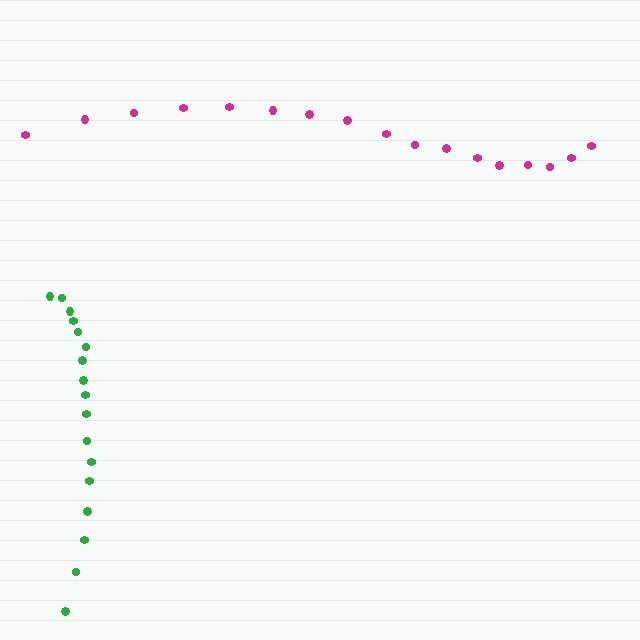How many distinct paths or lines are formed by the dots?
There are 2 distinct paths.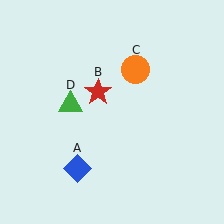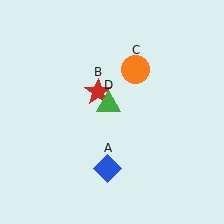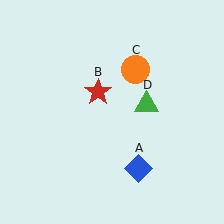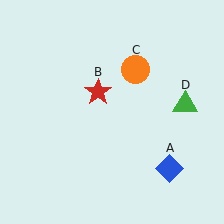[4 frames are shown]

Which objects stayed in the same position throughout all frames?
Red star (object B) and orange circle (object C) remained stationary.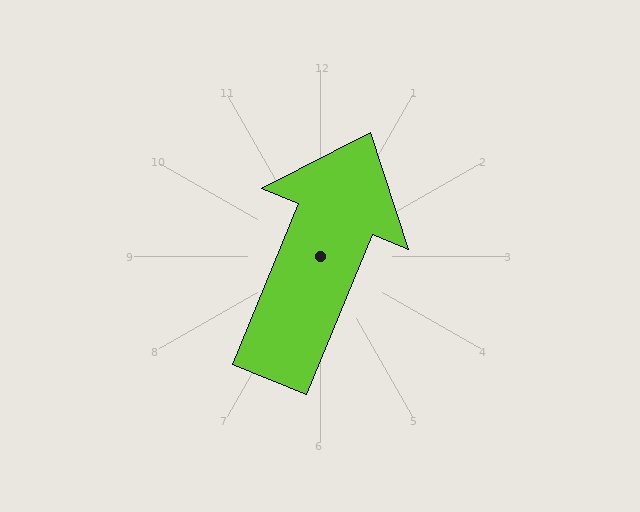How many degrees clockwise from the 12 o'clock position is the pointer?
Approximately 22 degrees.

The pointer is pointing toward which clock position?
Roughly 1 o'clock.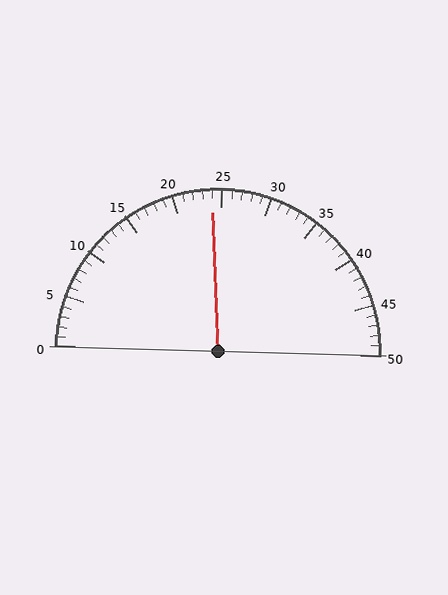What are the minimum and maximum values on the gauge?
The gauge ranges from 0 to 50.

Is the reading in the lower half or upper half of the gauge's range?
The reading is in the lower half of the range (0 to 50).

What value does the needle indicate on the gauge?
The needle indicates approximately 24.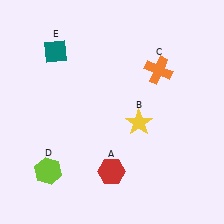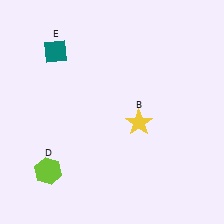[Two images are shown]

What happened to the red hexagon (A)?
The red hexagon (A) was removed in Image 2. It was in the bottom-left area of Image 1.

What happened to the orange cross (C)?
The orange cross (C) was removed in Image 2. It was in the top-right area of Image 1.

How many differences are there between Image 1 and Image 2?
There are 2 differences between the two images.